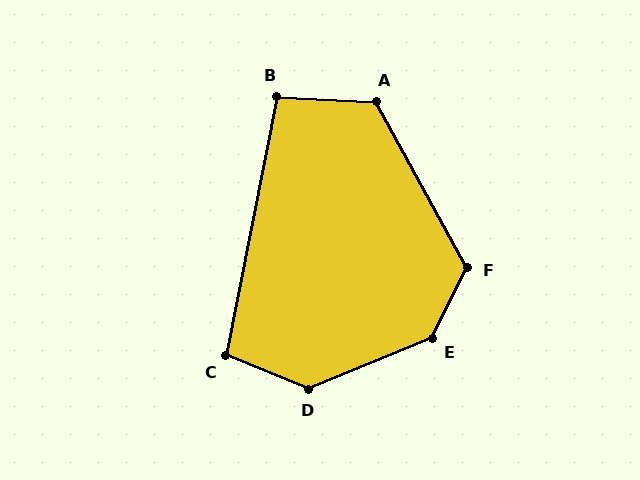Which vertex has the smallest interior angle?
B, at approximately 99 degrees.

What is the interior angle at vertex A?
Approximately 121 degrees (obtuse).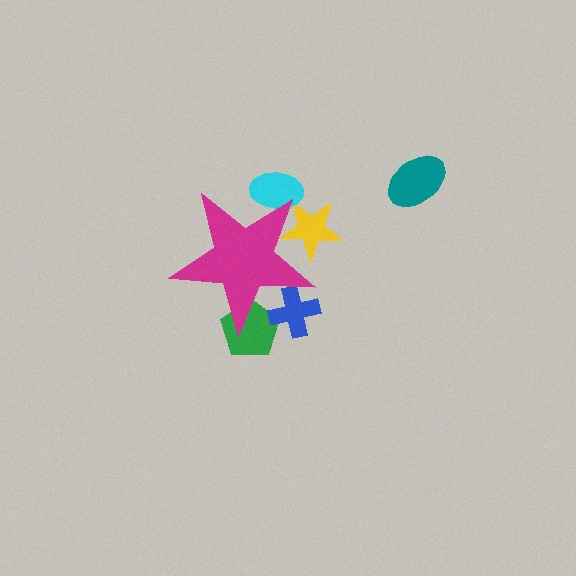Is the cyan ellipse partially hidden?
Yes, the cyan ellipse is partially hidden behind the magenta star.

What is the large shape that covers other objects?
A magenta star.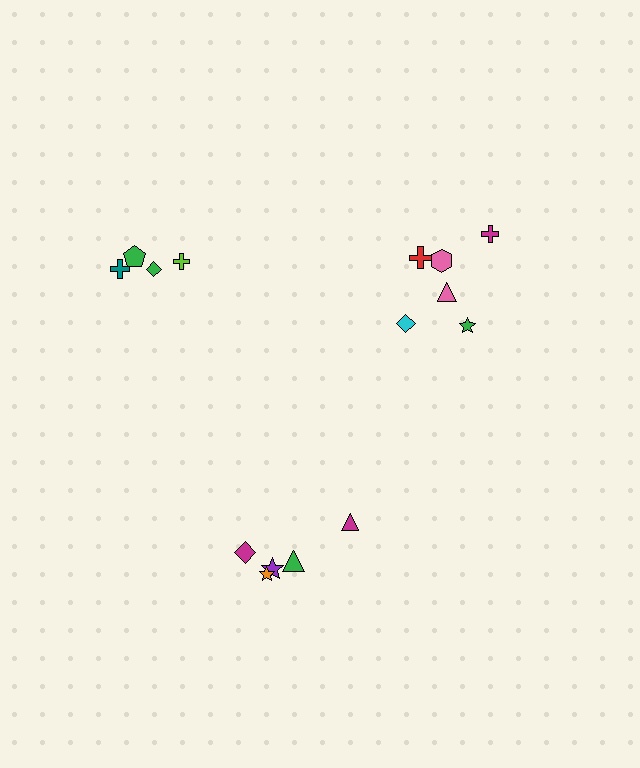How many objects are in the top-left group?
There are 4 objects.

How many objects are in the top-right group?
There are 6 objects.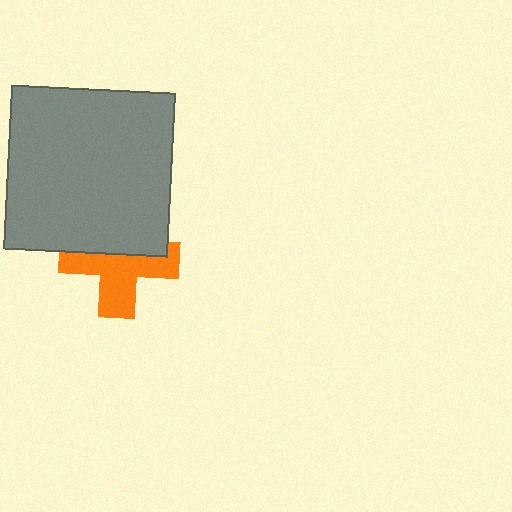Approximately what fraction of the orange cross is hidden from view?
Roughly 43% of the orange cross is hidden behind the gray square.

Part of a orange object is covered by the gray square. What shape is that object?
It is a cross.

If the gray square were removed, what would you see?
You would see the complete orange cross.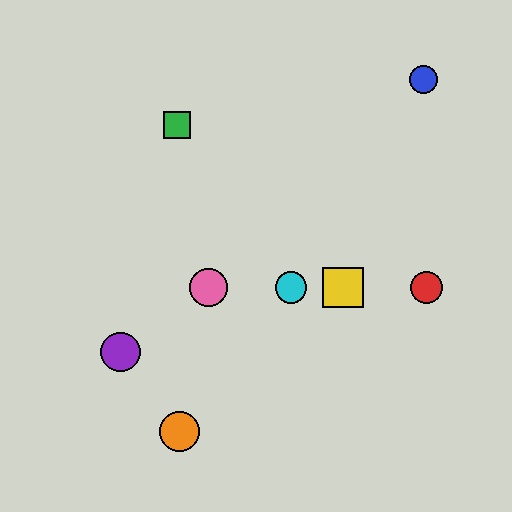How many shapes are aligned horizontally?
4 shapes (the red circle, the yellow square, the cyan circle, the pink circle) are aligned horizontally.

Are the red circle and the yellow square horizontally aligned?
Yes, both are at y≈288.